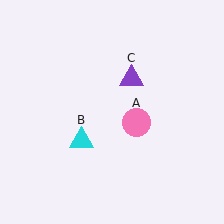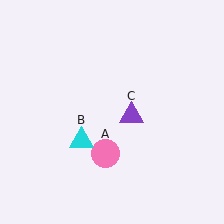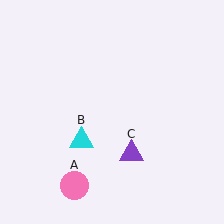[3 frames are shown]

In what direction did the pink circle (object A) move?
The pink circle (object A) moved down and to the left.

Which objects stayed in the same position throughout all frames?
Cyan triangle (object B) remained stationary.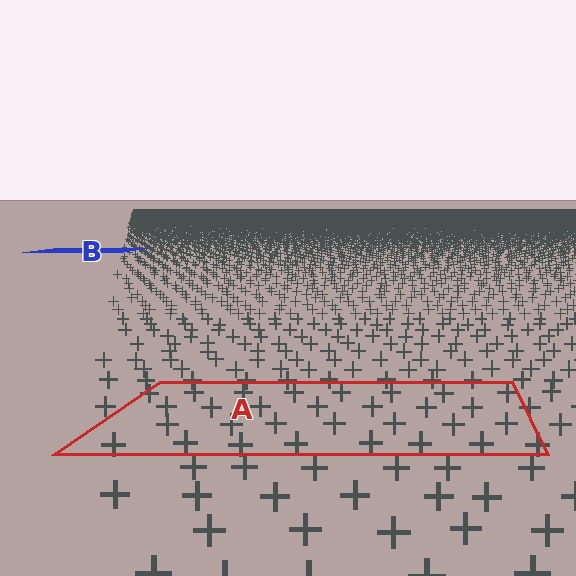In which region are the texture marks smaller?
The texture marks are smaller in region B, because it is farther away.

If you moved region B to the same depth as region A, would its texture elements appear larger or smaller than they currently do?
They would appear larger. At a closer depth, the same texture elements are projected at a bigger on-screen size.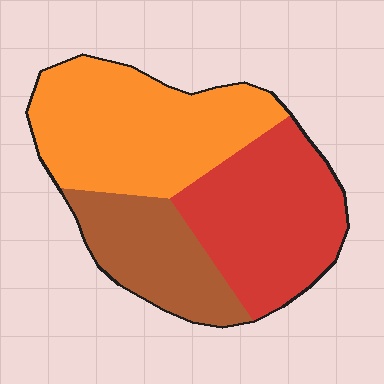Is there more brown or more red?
Red.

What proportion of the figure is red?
Red covers about 35% of the figure.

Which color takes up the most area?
Orange, at roughly 40%.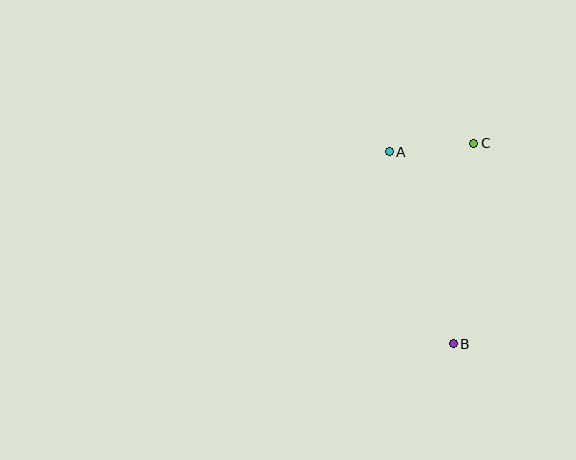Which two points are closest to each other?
Points A and C are closest to each other.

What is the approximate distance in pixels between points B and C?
The distance between B and C is approximately 202 pixels.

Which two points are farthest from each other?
Points A and B are farthest from each other.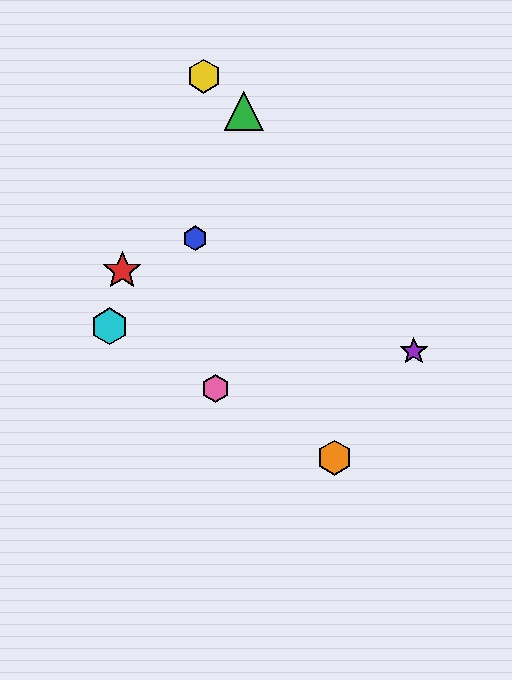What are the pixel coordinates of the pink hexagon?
The pink hexagon is at (216, 388).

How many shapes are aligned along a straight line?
3 shapes (the orange hexagon, the cyan hexagon, the pink hexagon) are aligned along a straight line.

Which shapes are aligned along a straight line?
The orange hexagon, the cyan hexagon, the pink hexagon are aligned along a straight line.